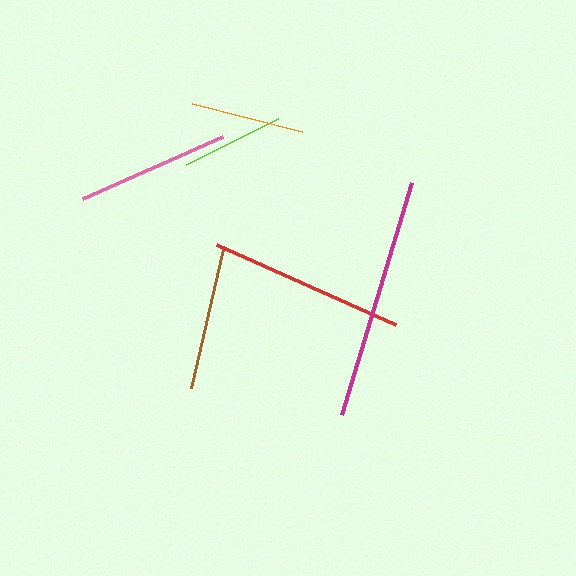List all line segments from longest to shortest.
From longest to shortest: magenta, red, pink, brown, orange, lime.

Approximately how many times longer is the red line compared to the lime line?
The red line is approximately 1.9 times the length of the lime line.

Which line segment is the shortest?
The lime line is the shortest at approximately 103 pixels.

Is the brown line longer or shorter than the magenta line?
The magenta line is longer than the brown line.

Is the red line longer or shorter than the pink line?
The red line is longer than the pink line.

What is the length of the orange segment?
The orange segment is approximately 113 pixels long.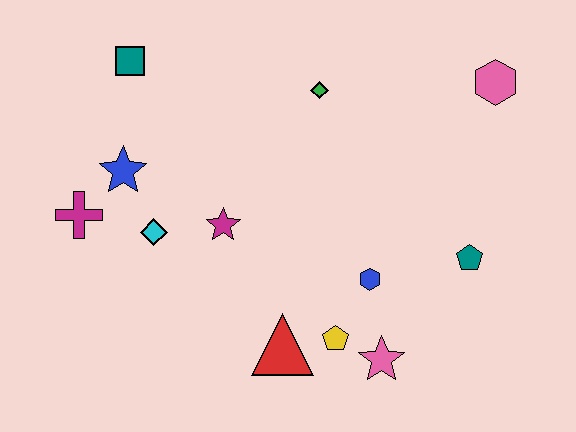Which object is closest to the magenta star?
The cyan diamond is closest to the magenta star.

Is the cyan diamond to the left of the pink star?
Yes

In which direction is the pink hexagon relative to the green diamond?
The pink hexagon is to the right of the green diamond.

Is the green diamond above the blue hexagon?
Yes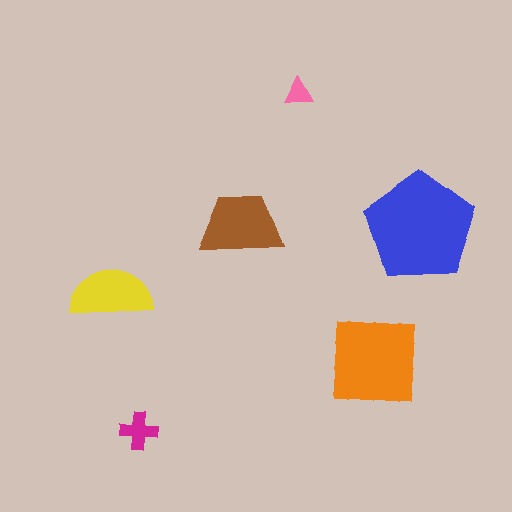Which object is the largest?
The blue pentagon.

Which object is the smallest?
The pink triangle.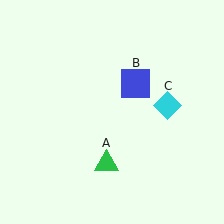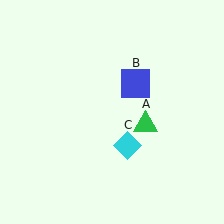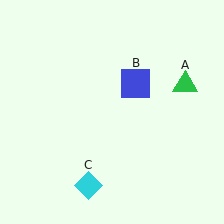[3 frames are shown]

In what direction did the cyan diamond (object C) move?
The cyan diamond (object C) moved down and to the left.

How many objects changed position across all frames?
2 objects changed position: green triangle (object A), cyan diamond (object C).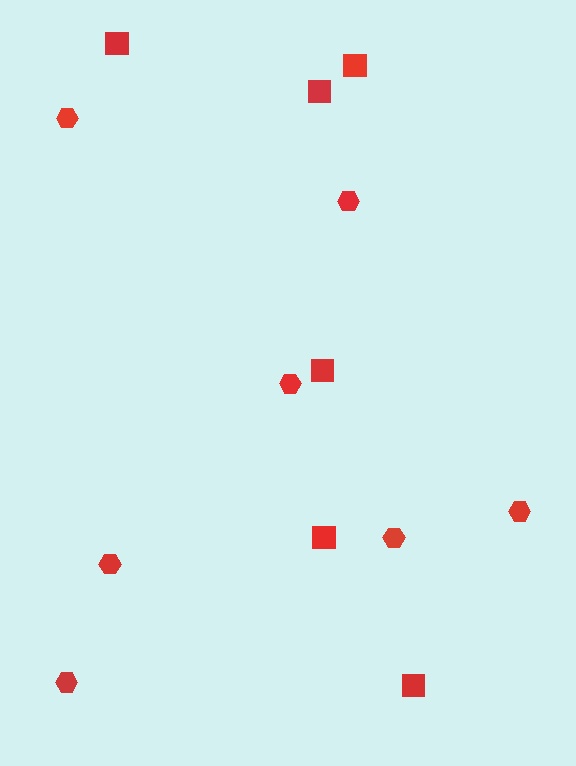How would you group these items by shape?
There are 2 groups: one group of squares (6) and one group of hexagons (7).